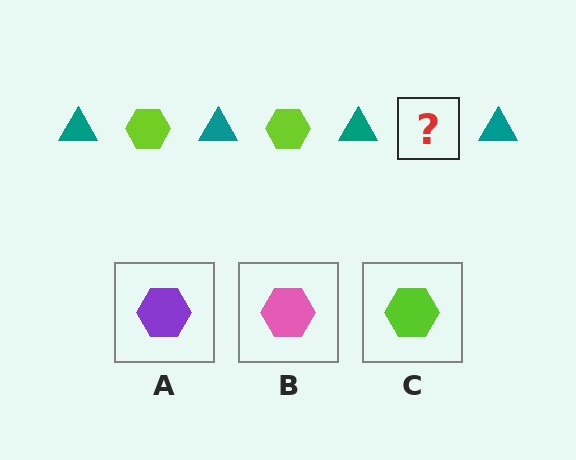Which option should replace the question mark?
Option C.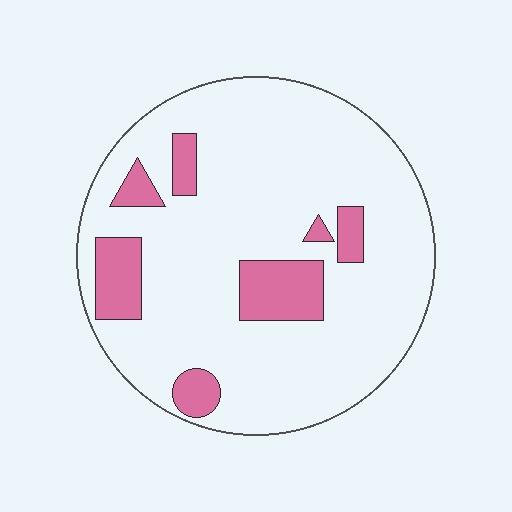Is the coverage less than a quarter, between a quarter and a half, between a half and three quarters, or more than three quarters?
Less than a quarter.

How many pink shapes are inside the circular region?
7.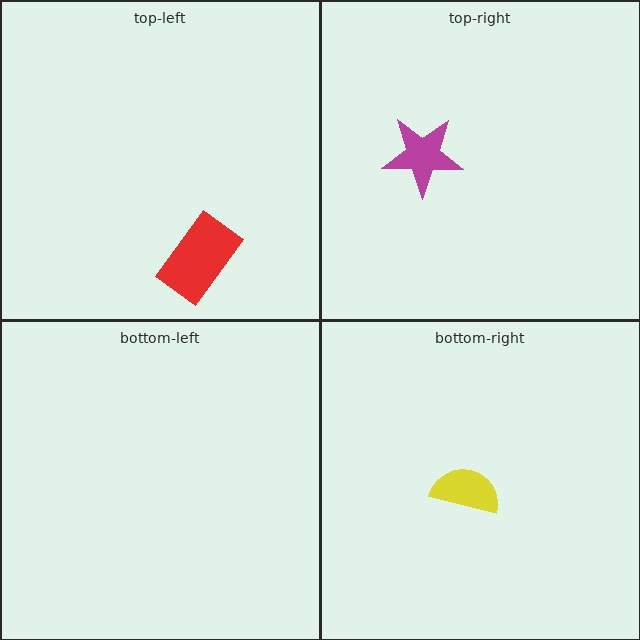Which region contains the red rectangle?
The top-left region.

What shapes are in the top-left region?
The red rectangle.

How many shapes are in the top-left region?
1.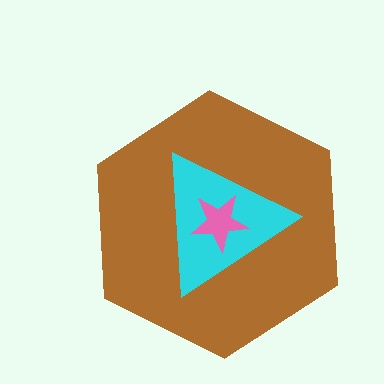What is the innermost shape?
The pink star.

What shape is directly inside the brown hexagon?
The cyan triangle.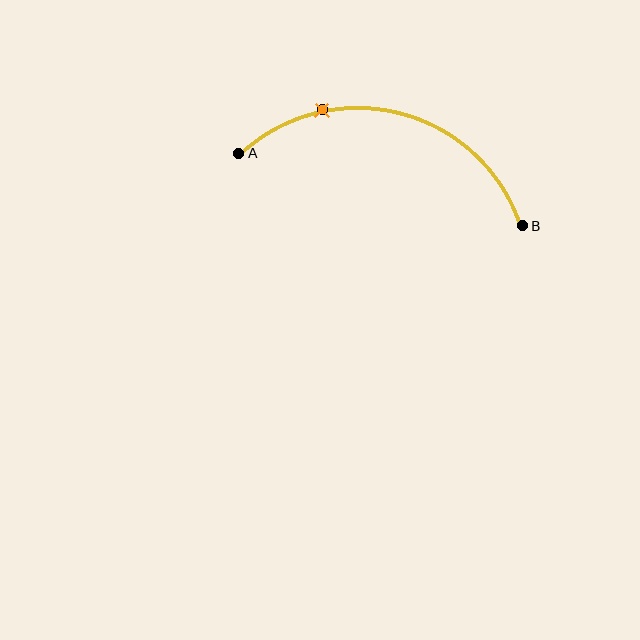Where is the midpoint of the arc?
The arc midpoint is the point on the curve farthest from the straight line joining A and B. It sits above that line.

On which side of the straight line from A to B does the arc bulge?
The arc bulges above the straight line connecting A and B.